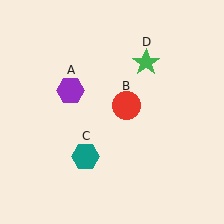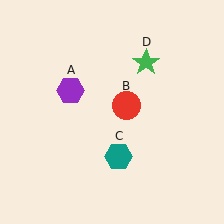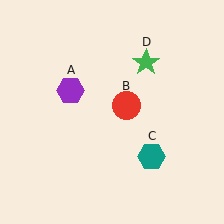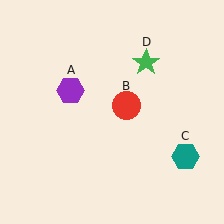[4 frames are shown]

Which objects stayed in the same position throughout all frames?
Purple hexagon (object A) and red circle (object B) and green star (object D) remained stationary.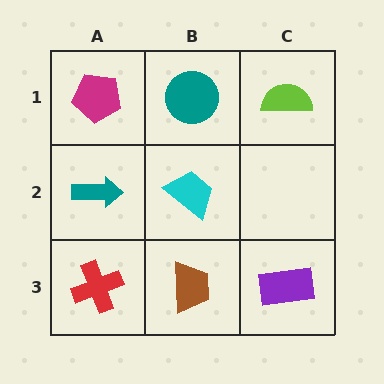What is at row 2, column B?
A cyan trapezoid.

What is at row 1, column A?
A magenta pentagon.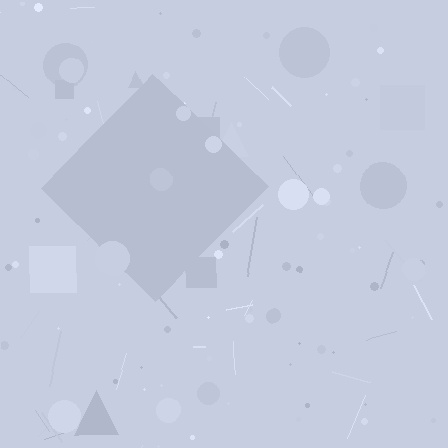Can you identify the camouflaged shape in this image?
The camouflaged shape is a diamond.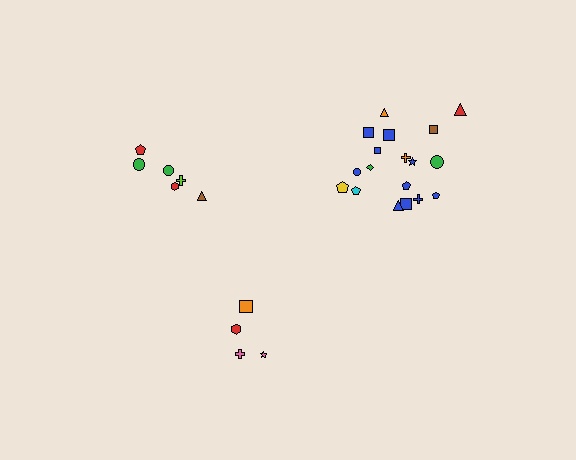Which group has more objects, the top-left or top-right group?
The top-right group.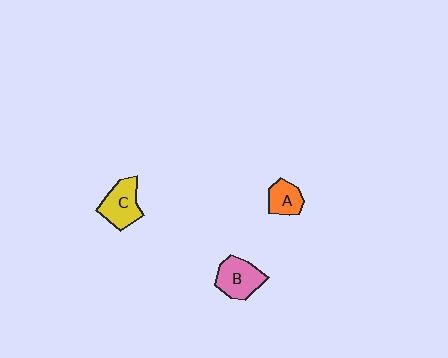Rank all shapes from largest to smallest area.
From largest to smallest: B (pink), C (yellow), A (orange).